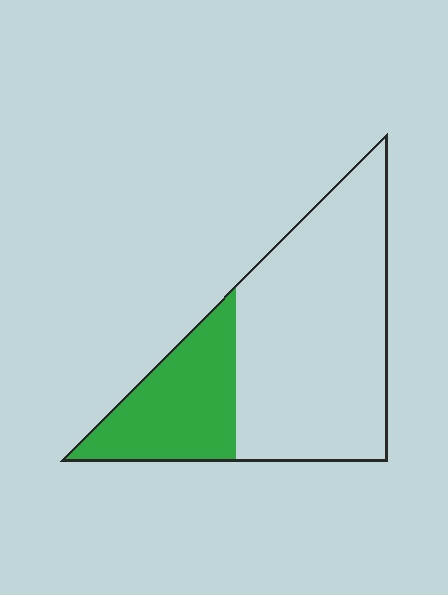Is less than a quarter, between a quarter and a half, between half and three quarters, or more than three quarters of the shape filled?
Between a quarter and a half.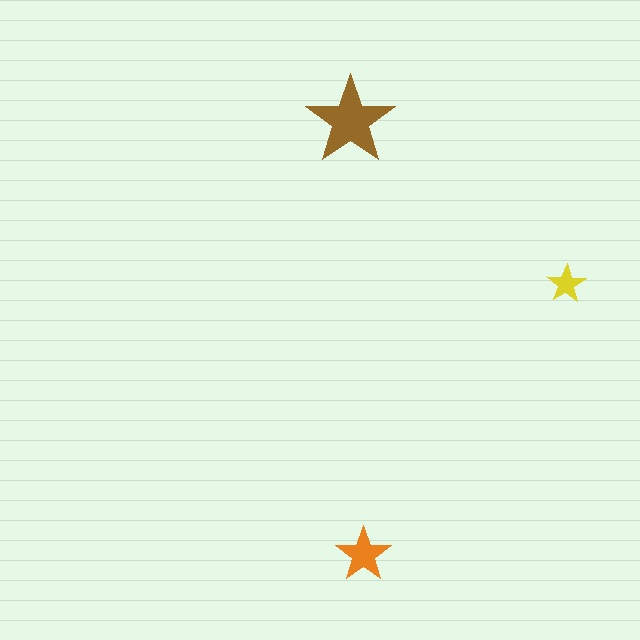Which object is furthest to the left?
The brown star is leftmost.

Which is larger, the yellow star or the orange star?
The orange one.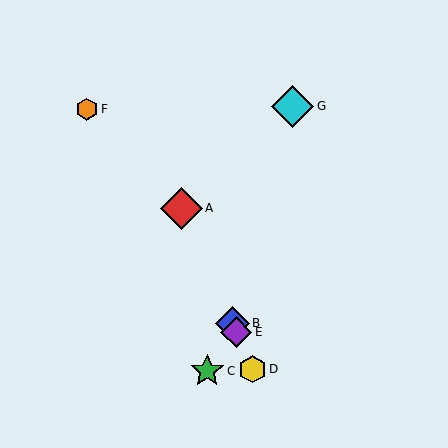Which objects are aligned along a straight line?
Objects A, B, D, E are aligned along a straight line.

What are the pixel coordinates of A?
Object A is at (181, 208).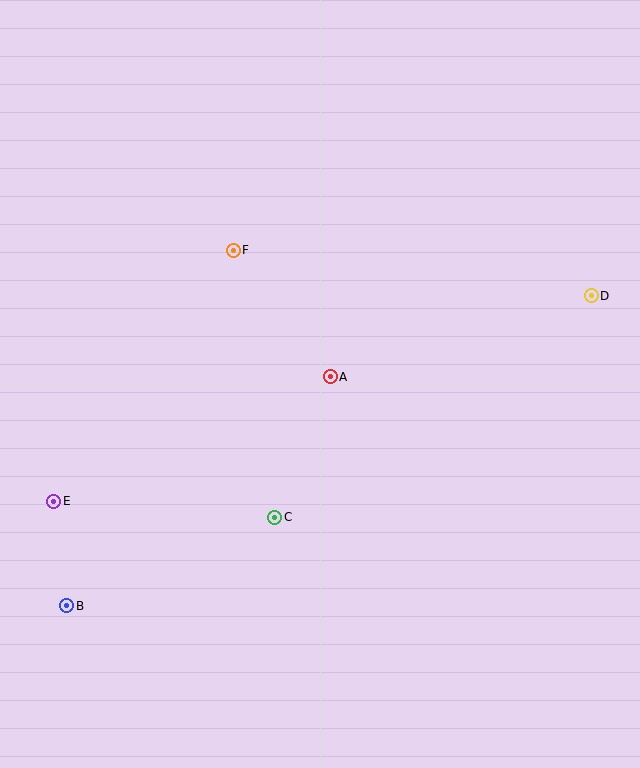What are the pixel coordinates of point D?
Point D is at (591, 296).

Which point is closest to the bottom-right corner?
Point C is closest to the bottom-right corner.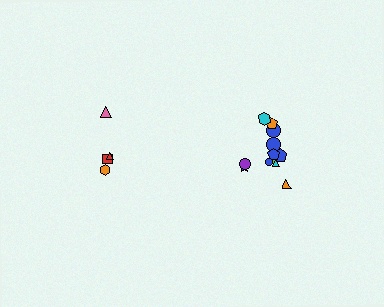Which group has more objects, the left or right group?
The right group.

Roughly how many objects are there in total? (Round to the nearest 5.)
Roughly 15 objects in total.